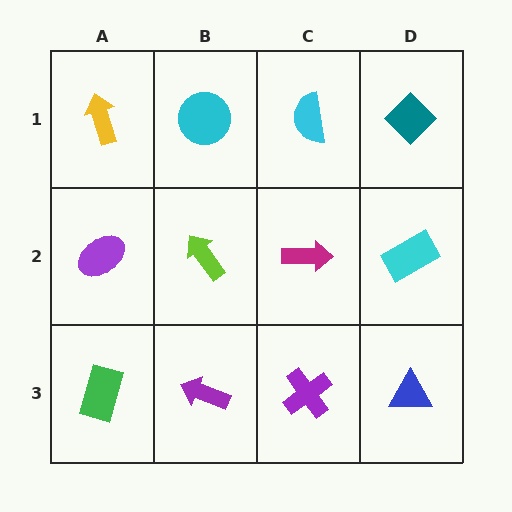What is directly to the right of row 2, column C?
A cyan rectangle.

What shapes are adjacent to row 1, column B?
A lime arrow (row 2, column B), a yellow arrow (row 1, column A), a cyan semicircle (row 1, column C).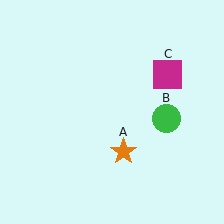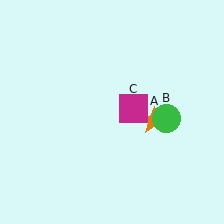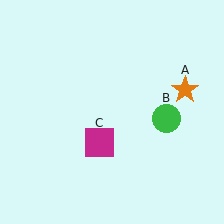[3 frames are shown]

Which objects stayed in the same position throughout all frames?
Green circle (object B) remained stationary.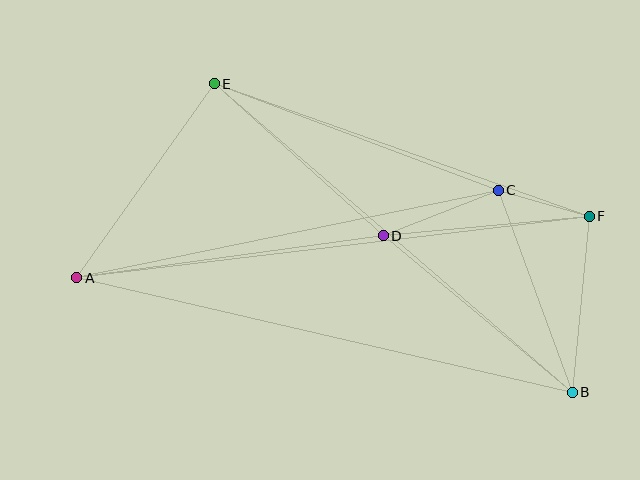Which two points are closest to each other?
Points C and F are closest to each other.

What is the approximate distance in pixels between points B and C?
The distance between B and C is approximately 215 pixels.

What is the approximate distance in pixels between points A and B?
The distance between A and B is approximately 509 pixels.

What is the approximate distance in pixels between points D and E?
The distance between D and E is approximately 227 pixels.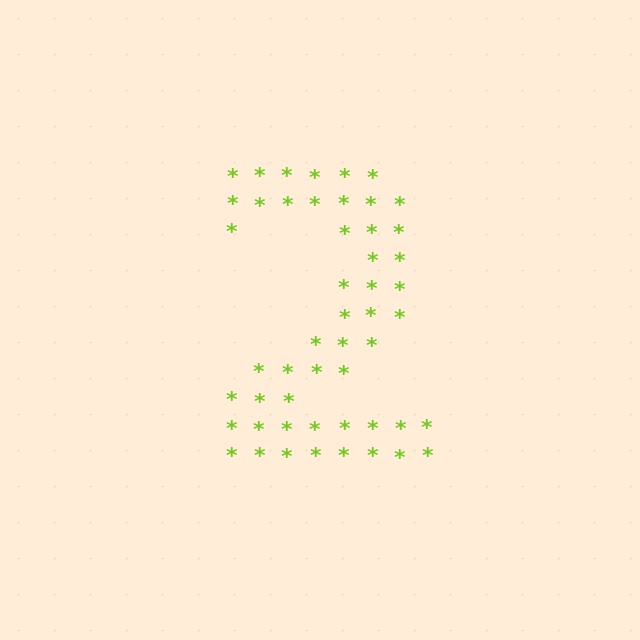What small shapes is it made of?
It is made of small asterisks.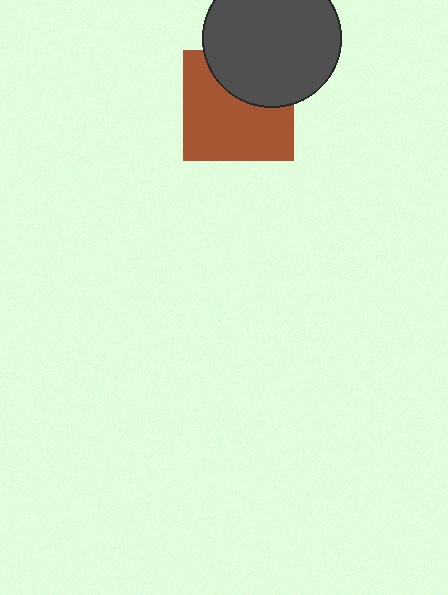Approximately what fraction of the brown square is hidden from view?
Roughly 35% of the brown square is hidden behind the dark gray circle.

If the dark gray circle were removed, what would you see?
You would see the complete brown square.